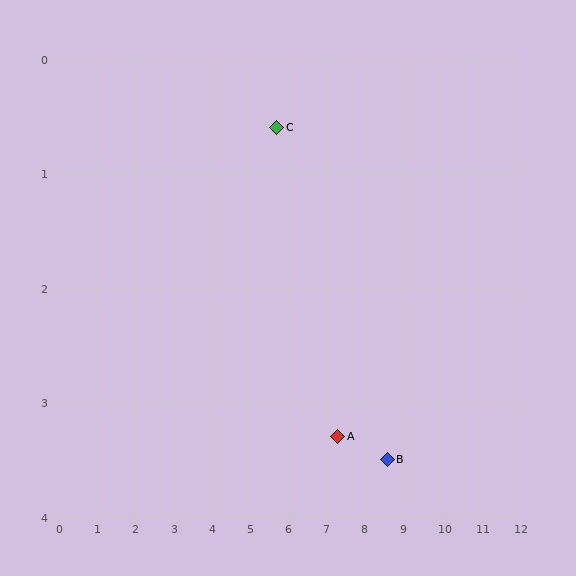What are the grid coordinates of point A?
Point A is at approximately (7.3, 3.3).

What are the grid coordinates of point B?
Point B is at approximately (8.6, 3.5).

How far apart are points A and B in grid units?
Points A and B are about 1.3 grid units apart.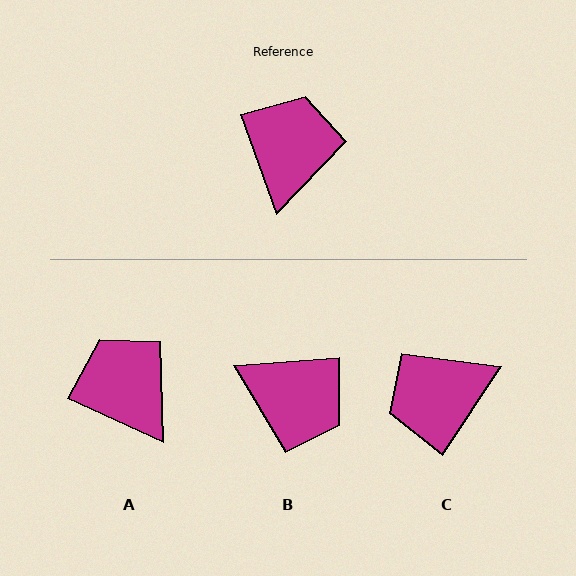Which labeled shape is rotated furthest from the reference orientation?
C, about 127 degrees away.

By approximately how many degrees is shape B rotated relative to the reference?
Approximately 105 degrees clockwise.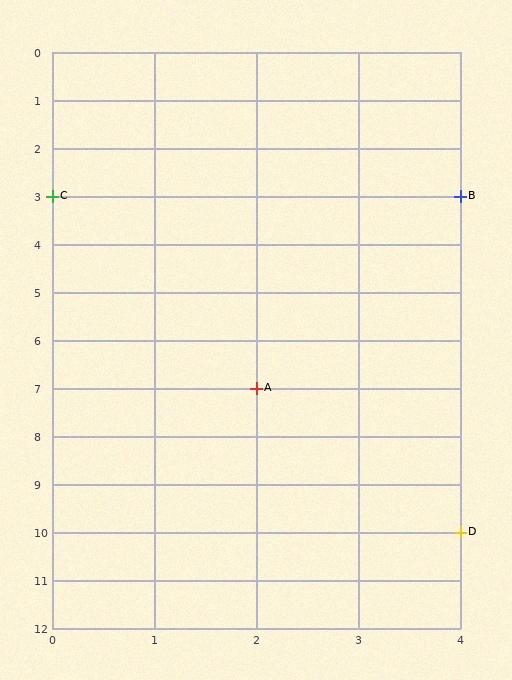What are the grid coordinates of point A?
Point A is at grid coordinates (2, 7).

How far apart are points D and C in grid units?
Points D and C are 4 columns and 7 rows apart (about 8.1 grid units diagonally).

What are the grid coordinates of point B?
Point B is at grid coordinates (4, 3).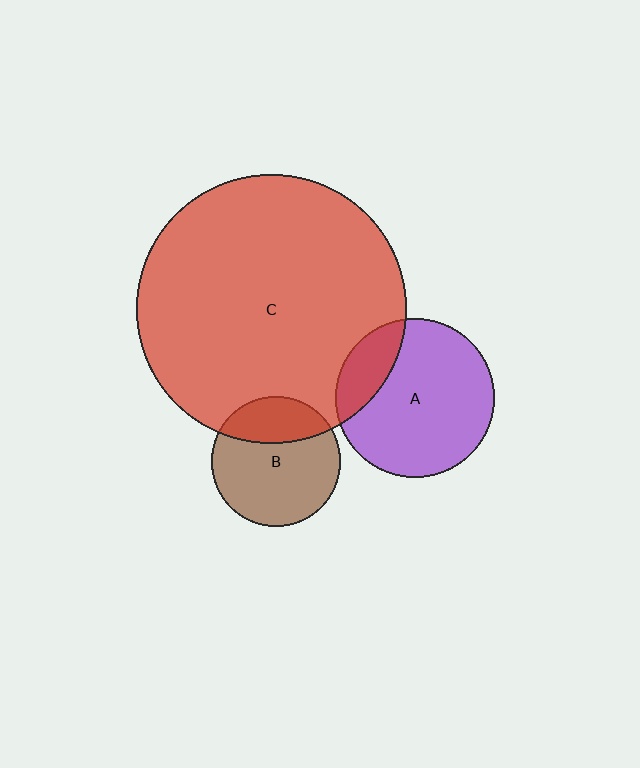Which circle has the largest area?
Circle C (red).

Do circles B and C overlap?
Yes.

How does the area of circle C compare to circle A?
Approximately 2.9 times.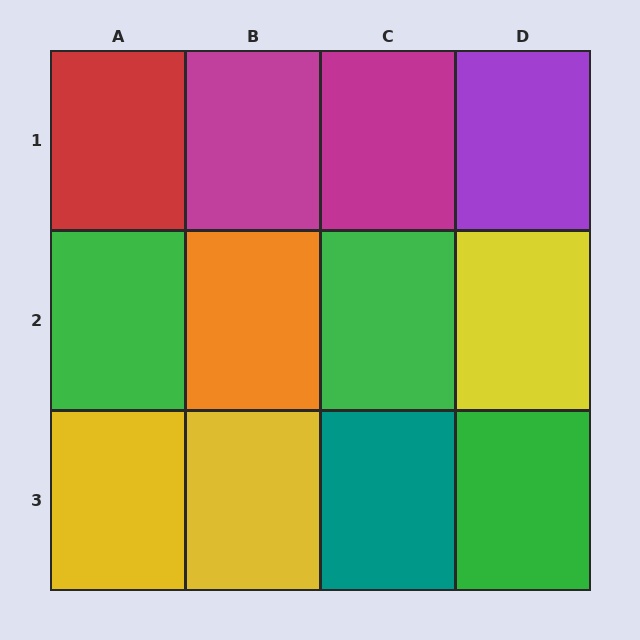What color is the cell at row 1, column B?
Magenta.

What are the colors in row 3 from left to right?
Yellow, yellow, teal, green.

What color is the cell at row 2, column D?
Yellow.